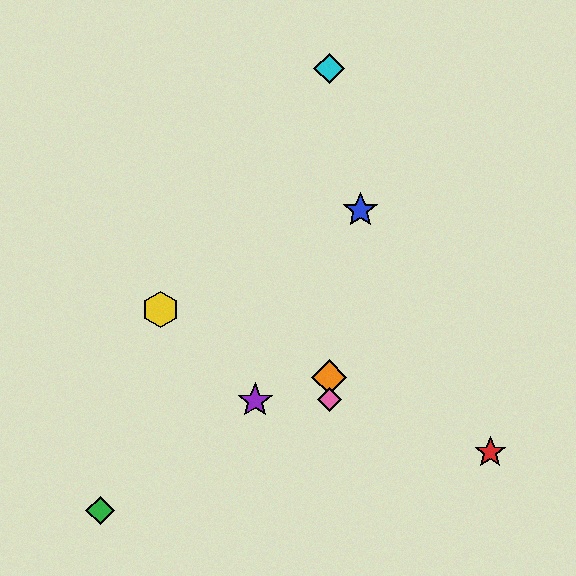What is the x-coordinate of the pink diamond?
The pink diamond is at x≈329.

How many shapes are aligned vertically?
3 shapes (the orange diamond, the cyan diamond, the pink diamond) are aligned vertically.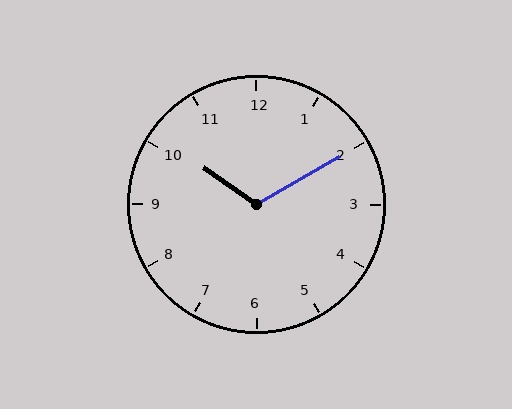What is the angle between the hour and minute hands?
Approximately 115 degrees.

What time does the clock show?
10:10.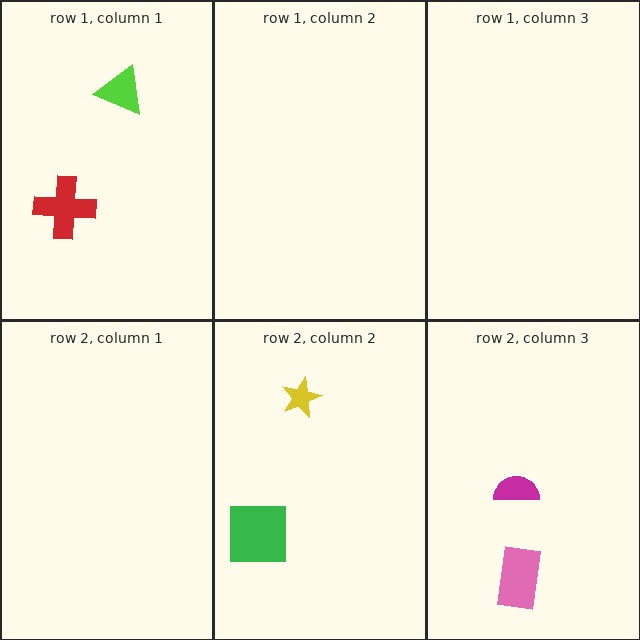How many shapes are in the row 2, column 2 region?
2.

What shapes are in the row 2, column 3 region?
The magenta semicircle, the pink rectangle.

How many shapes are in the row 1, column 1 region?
2.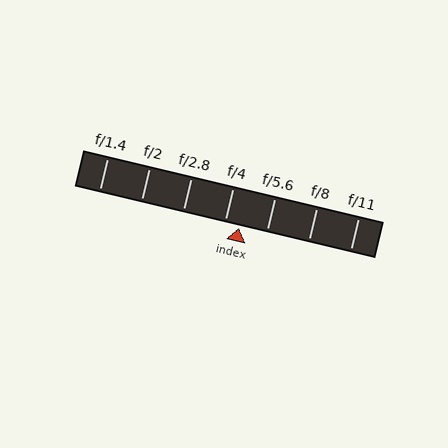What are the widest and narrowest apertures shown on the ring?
The widest aperture shown is f/1.4 and the narrowest is f/11.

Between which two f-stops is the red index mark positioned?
The index mark is between f/4 and f/5.6.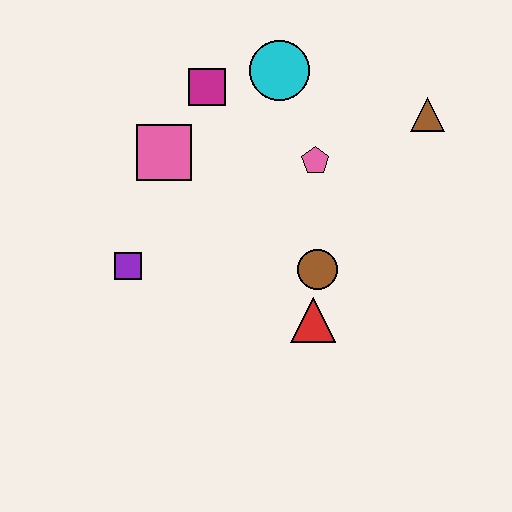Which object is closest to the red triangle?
The brown circle is closest to the red triangle.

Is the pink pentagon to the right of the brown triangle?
No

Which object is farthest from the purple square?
The brown triangle is farthest from the purple square.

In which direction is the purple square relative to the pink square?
The purple square is below the pink square.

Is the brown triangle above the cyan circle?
No